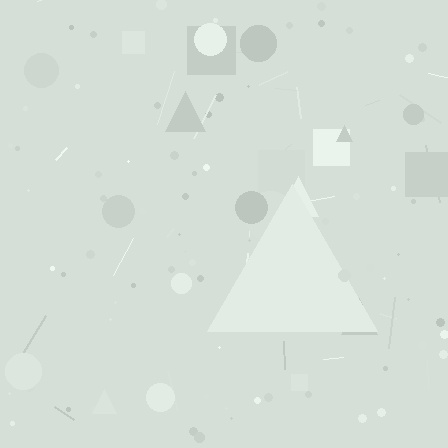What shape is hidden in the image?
A triangle is hidden in the image.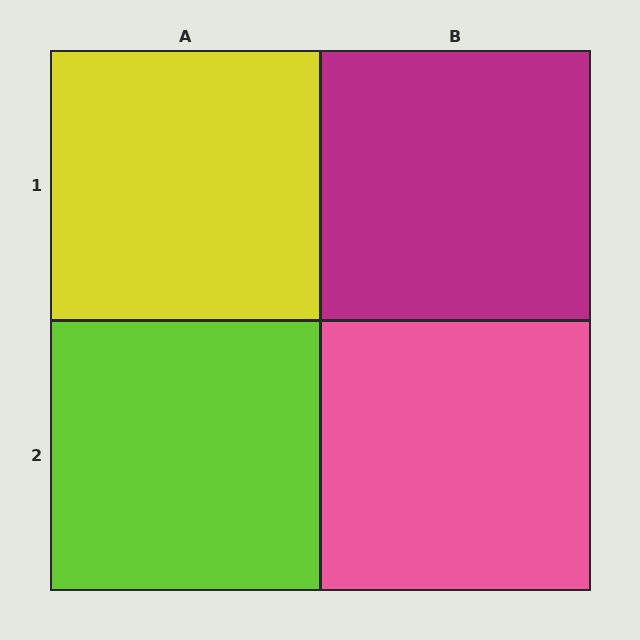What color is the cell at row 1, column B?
Magenta.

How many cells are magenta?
1 cell is magenta.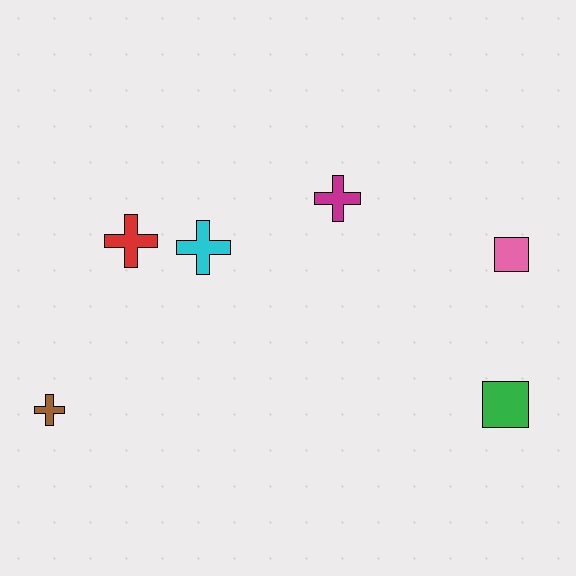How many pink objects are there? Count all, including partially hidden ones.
There is 1 pink object.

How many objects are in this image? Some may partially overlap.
There are 6 objects.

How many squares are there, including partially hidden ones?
There are 2 squares.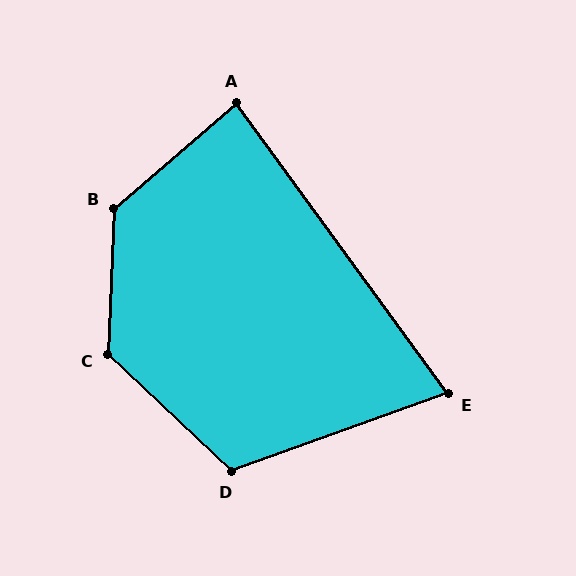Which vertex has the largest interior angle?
B, at approximately 133 degrees.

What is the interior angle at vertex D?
Approximately 117 degrees (obtuse).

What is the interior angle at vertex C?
Approximately 131 degrees (obtuse).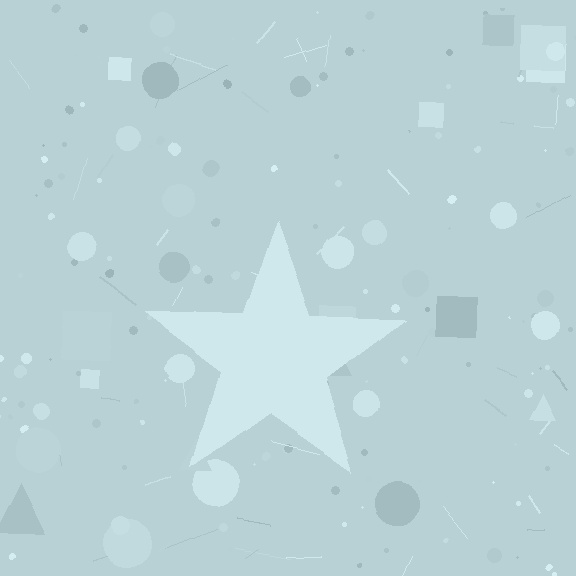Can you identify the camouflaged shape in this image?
The camouflaged shape is a star.